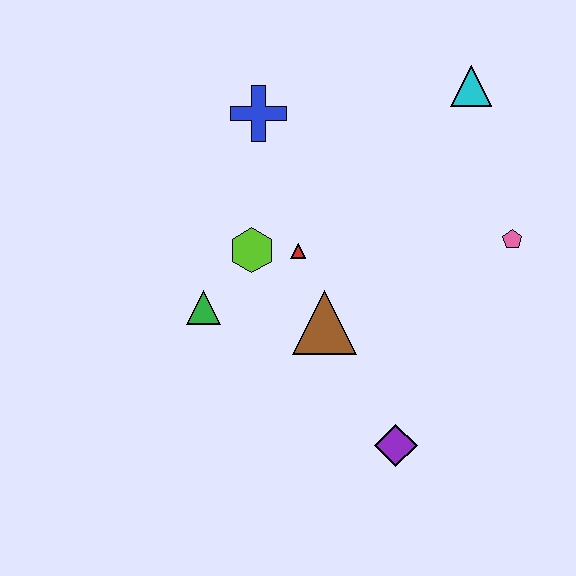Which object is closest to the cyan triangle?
The pink pentagon is closest to the cyan triangle.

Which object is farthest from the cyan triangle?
The purple diamond is farthest from the cyan triangle.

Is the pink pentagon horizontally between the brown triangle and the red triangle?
No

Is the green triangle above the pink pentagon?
No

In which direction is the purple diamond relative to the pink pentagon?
The purple diamond is below the pink pentagon.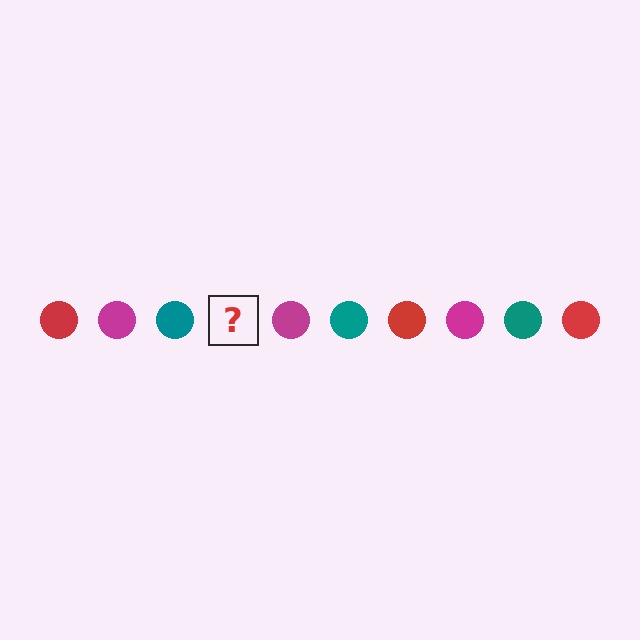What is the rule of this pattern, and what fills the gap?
The rule is that the pattern cycles through red, magenta, teal circles. The gap should be filled with a red circle.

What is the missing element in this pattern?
The missing element is a red circle.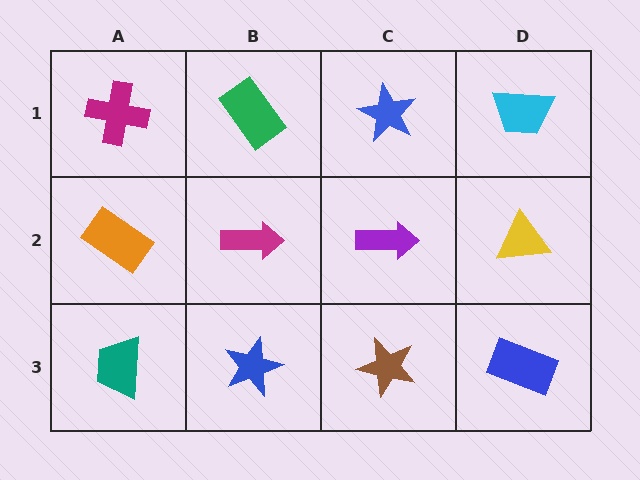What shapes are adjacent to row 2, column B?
A green rectangle (row 1, column B), a blue star (row 3, column B), an orange rectangle (row 2, column A), a purple arrow (row 2, column C).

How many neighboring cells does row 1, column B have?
3.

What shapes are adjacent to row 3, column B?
A magenta arrow (row 2, column B), a teal trapezoid (row 3, column A), a brown star (row 3, column C).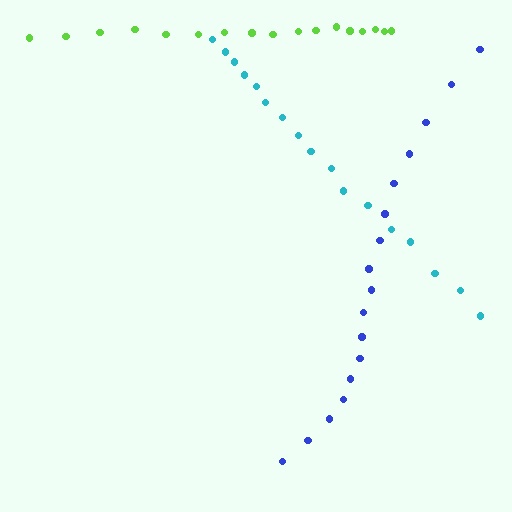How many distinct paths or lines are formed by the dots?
There are 3 distinct paths.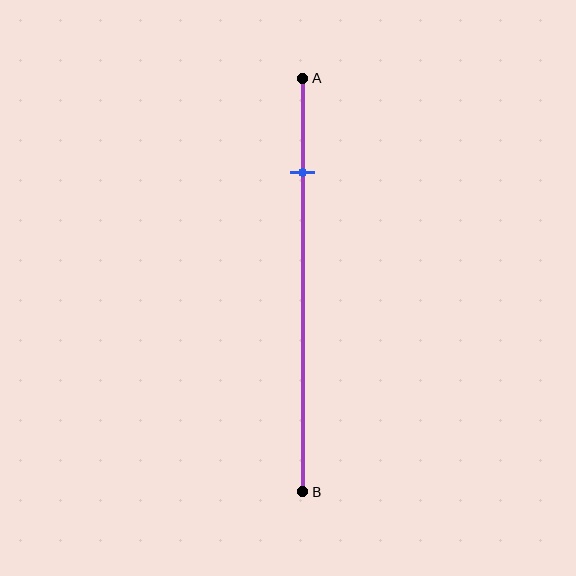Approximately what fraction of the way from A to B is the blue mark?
The blue mark is approximately 25% of the way from A to B.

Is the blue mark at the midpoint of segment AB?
No, the mark is at about 25% from A, not at the 50% midpoint.